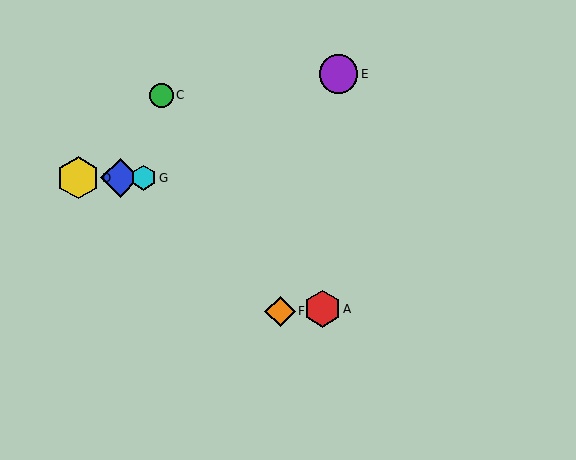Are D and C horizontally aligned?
No, D is at y≈178 and C is at y≈95.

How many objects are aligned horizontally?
3 objects (B, D, G) are aligned horizontally.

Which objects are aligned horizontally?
Objects B, D, G are aligned horizontally.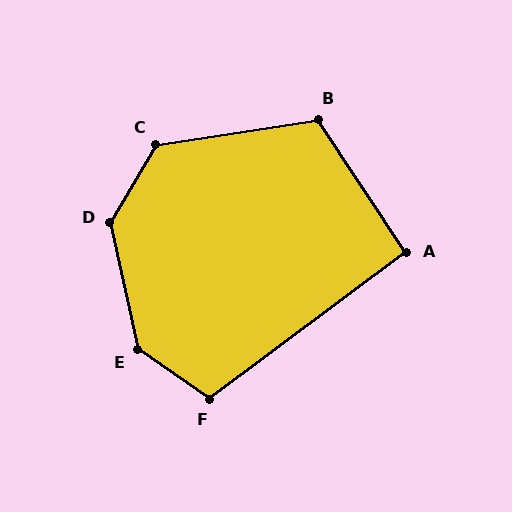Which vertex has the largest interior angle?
E, at approximately 138 degrees.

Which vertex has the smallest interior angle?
A, at approximately 93 degrees.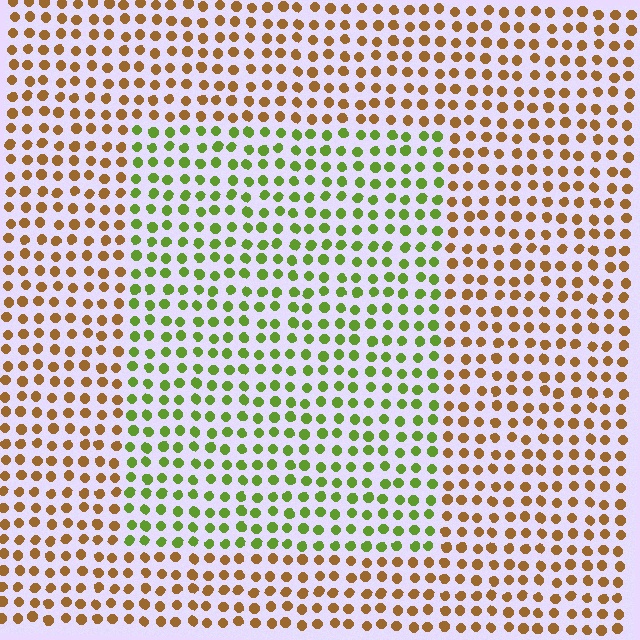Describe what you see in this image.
The image is filled with small brown elements in a uniform arrangement. A rectangle-shaped region is visible where the elements are tinted to a slightly different hue, forming a subtle color boundary.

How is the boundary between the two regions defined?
The boundary is defined purely by a slight shift in hue (about 61 degrees). Spacing, size, and orientation are identical on both sides.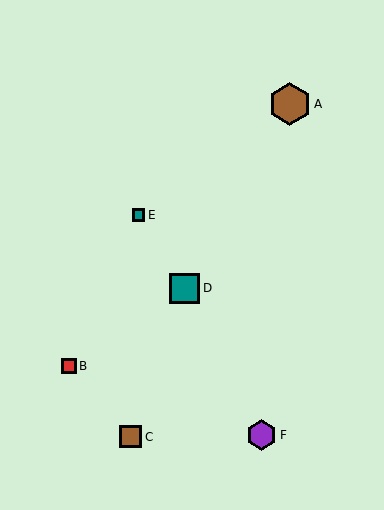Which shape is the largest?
The brown hexagon (labeled A) is the largest.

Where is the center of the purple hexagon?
The center of the purple hexagon is at (262, 435).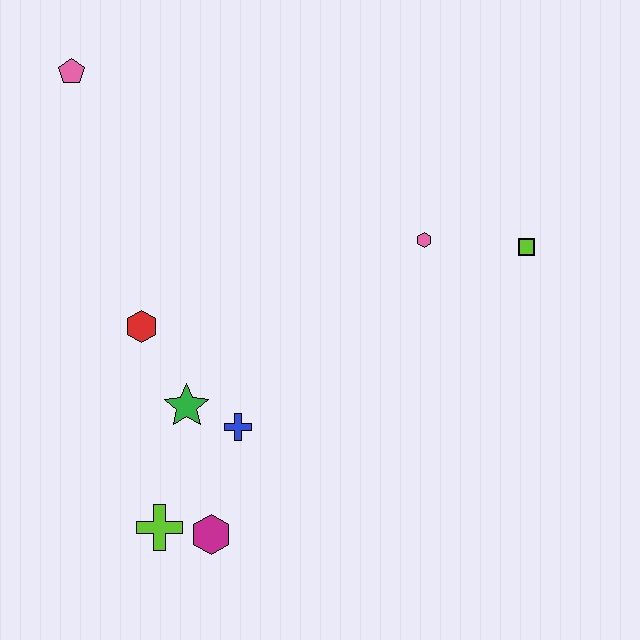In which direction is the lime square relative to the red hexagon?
The lime square is to the right of the red hexagon.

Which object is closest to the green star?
The blue cross is closest to the green star.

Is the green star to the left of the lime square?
Yes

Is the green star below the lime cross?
No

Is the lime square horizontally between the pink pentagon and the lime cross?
No